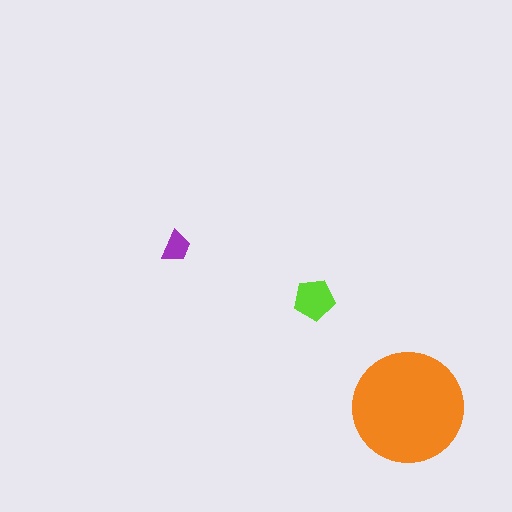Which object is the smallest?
The purple trapezoid.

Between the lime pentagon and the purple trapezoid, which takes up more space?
The lime pentagon.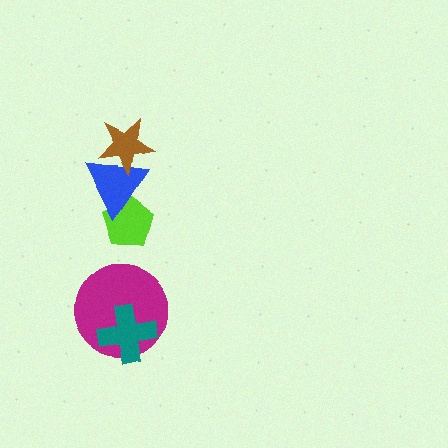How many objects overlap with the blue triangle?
2 objects overlap with the blue triangle.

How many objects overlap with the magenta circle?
1 object overlaps with the magenta circle.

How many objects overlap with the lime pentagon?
1 object overlaps with the lime pentagon.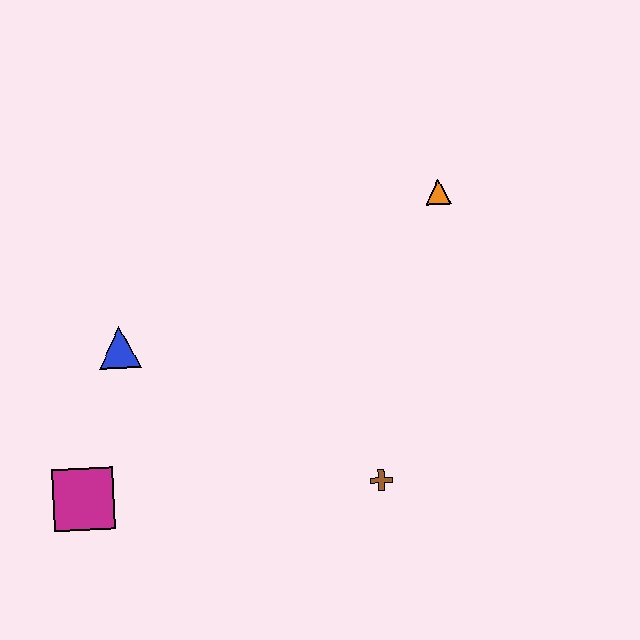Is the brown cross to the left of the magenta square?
No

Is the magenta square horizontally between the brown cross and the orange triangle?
No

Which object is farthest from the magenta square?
The orange triangle is farthest from the magenta square.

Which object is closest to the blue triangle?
The magenta square is closest to the blue triangle.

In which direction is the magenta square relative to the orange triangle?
The magenta square is to the left of the orange triangle.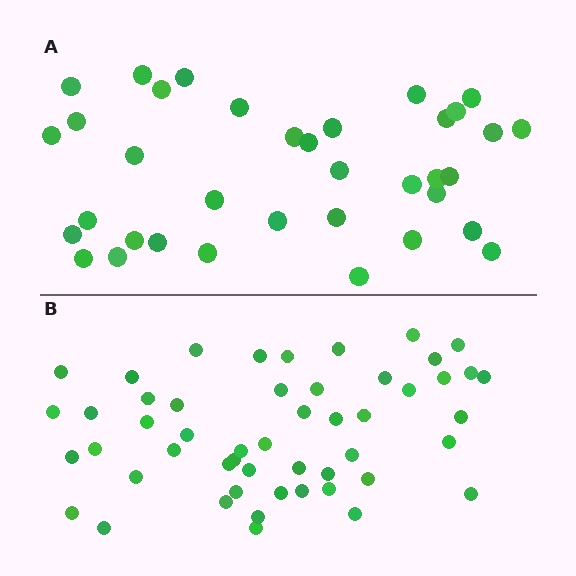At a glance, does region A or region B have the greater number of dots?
Region B (the bottom region) has more dots.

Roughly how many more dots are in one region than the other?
Region B has approximately 15 more dots than region A.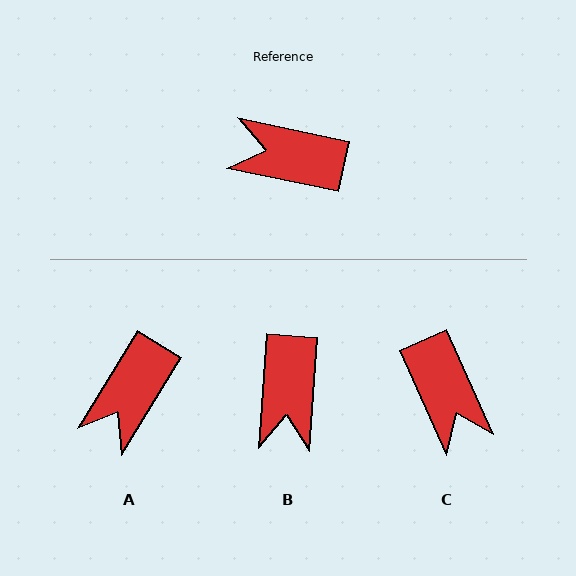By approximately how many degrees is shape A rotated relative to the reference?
Approximately 70 degrees counter-clockwise.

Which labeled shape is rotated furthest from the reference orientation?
C, about 126 degrees away.